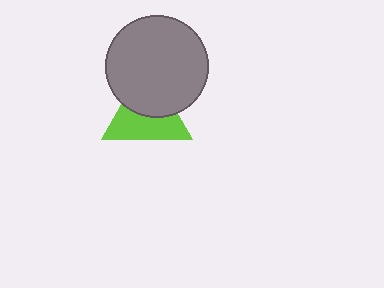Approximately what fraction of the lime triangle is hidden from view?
Roughly 47% of the lime triangle is hidden behind the gray circle.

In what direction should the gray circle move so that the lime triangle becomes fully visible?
The gray circle should move up. That is the shortest direction to clear the overlap and leave the lime triangle fully visible.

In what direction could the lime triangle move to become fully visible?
The lime triangle could move down. That would shift it out from behind the gray circle entirely.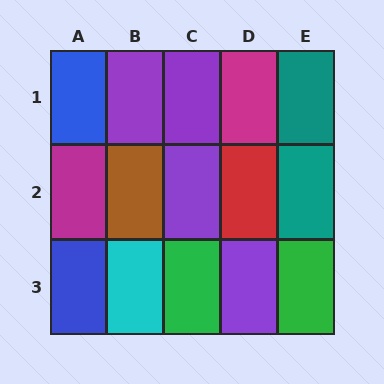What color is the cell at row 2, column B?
Brown.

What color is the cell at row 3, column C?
Green.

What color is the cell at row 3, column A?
Blue.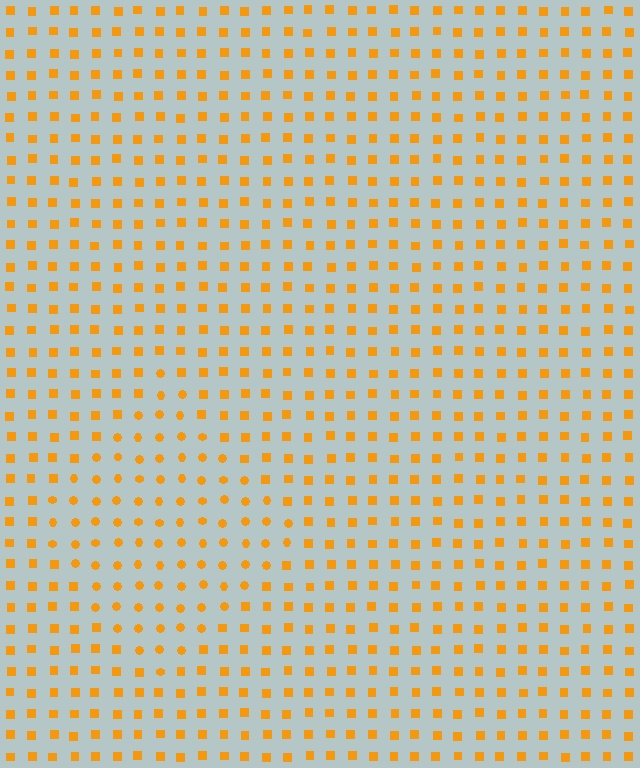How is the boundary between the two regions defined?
The boundary is defined by a change in element shape: circles inside vs. squares outside. All elements share the same color and spacing.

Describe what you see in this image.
The image is filled with small orange elements arranged in a uniform grid. A diamond-shaped region contains circles, while the surrounding area contains squares. The boundary is defined purely by the change in element shape.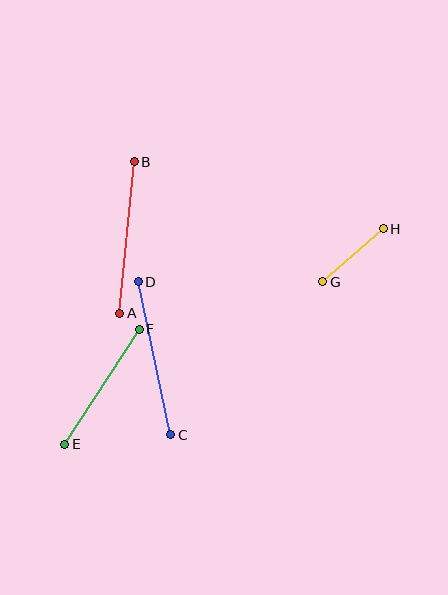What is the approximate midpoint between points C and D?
The midpoint is at approximately (155, 358) pixels.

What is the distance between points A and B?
The distance is approximately 152 pixels.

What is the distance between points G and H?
The distance is approximately 80 pixels.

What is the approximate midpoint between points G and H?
The midpoint is at approximately (353, 255) pixels.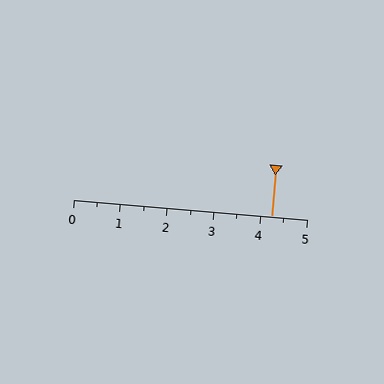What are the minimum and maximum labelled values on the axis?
The axis runs from 0 to 5.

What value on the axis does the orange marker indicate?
The marker indicates approximately 4.2.